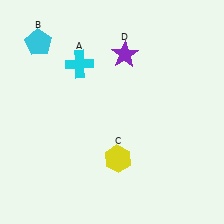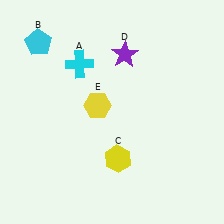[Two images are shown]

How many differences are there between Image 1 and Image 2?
There is 1 difference between the two images.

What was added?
A yellow hexagon (E) was added in Image 2.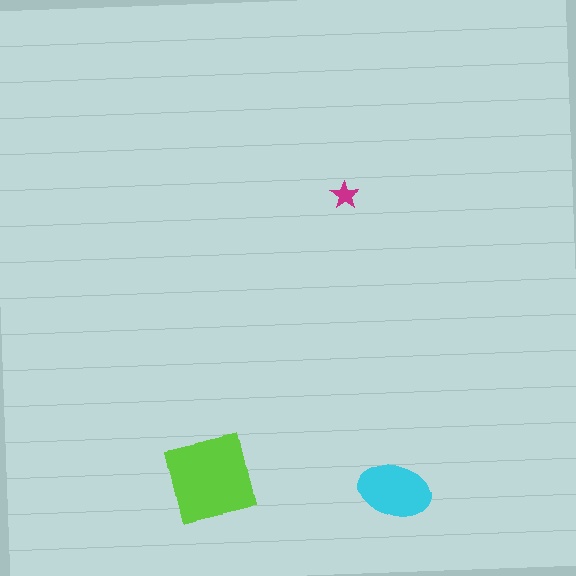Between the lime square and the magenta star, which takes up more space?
The lime square.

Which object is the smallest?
The magenta star.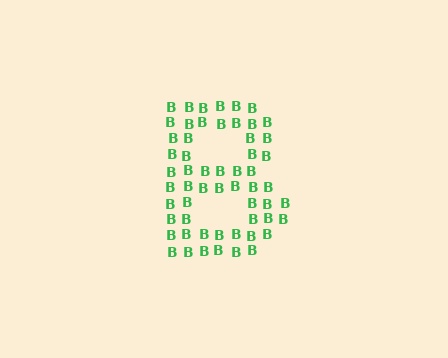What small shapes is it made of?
It is made of small letter B's.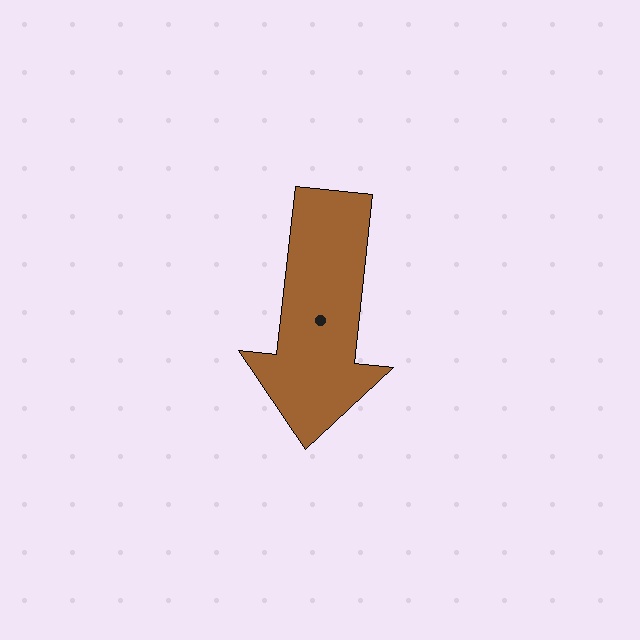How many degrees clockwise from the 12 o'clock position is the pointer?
Approximately 186 degrees.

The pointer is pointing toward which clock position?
Roughly 6 o'clock.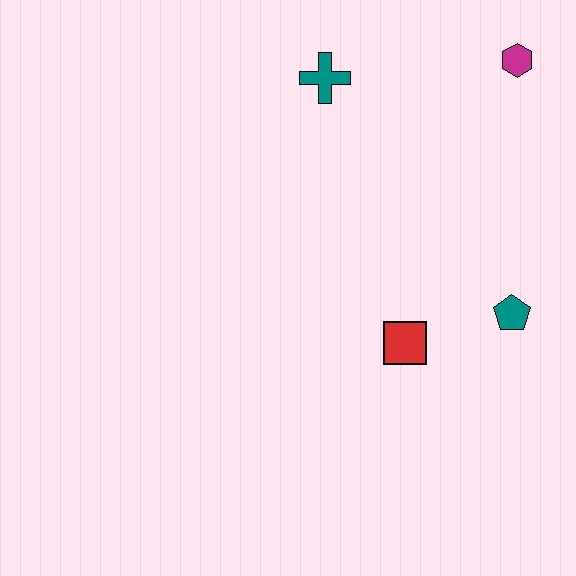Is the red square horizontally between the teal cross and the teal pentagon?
Yes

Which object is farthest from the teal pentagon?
The teal cross is farthest from the teal pentagon.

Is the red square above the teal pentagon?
No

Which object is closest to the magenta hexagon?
The teal cross is closest to the magenta hexagon.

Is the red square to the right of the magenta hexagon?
No